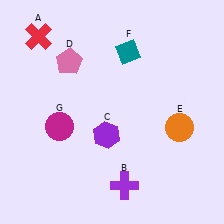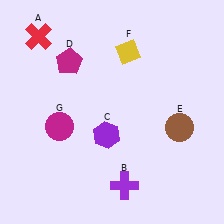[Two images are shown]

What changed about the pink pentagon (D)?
In Image 1, D is pink. In Image 2, it changed to magenta.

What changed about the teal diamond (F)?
In Image 1, F is teal. In Image 2, it changed to yellow.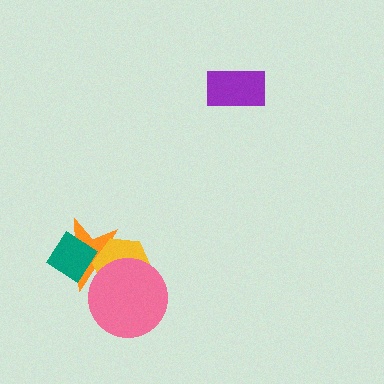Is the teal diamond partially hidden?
No, no other shape covers it.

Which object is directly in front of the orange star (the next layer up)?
The yellow hexagon is directly in front of the orange star.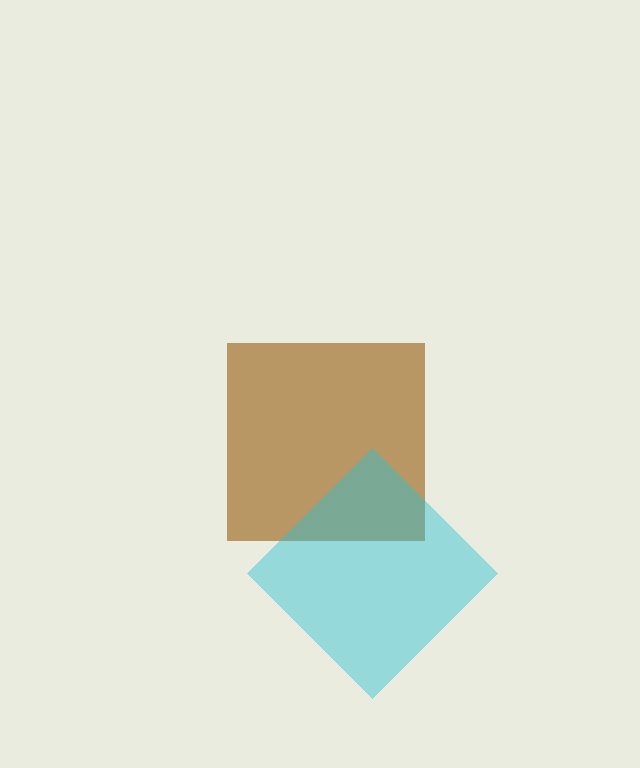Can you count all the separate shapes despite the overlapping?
Yes, there are 2 separate shapes.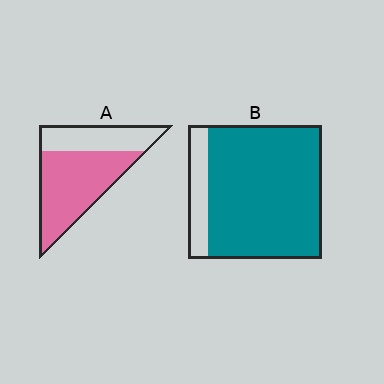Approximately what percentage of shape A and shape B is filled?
A is approximately 65% and B is approximately 85%.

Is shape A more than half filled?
Yes.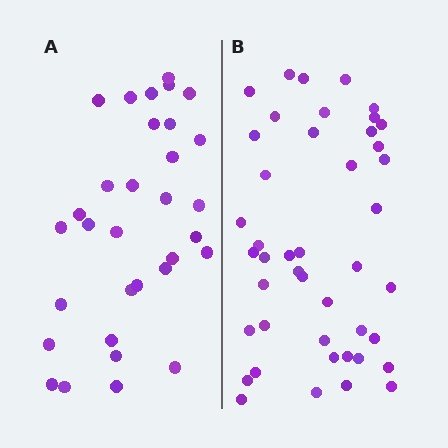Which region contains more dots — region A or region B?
Region B (the right region) has more dots.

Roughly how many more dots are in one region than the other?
Region B has roughly 12 or so more dots than region A.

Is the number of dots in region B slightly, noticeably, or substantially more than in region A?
Region B has noticeably more, but not dramatically so. The ratio is roughly 1.4 to 1.